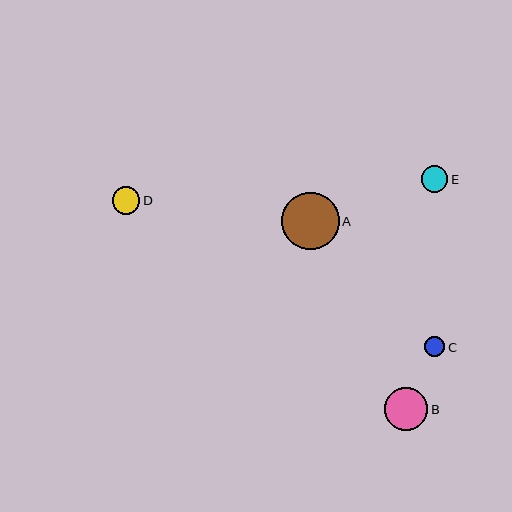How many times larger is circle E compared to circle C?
Circle E is approximately 1.3 times the size of circle C.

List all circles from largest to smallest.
From largest to smallest: A, B, D, E, C.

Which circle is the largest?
Circle A is the largest with a size of approximately 58 pixels.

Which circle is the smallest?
Circle C is the smallest with a size of approximately 21 pixels.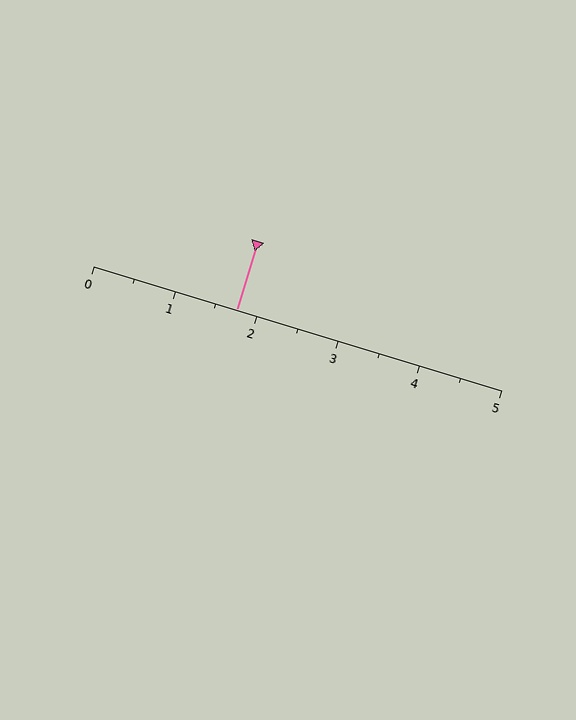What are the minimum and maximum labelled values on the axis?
The axis runs from 0 to 5.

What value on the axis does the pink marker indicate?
The marker indicates approximately 1.8.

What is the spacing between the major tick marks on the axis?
The major ticks are spaced 1 apart.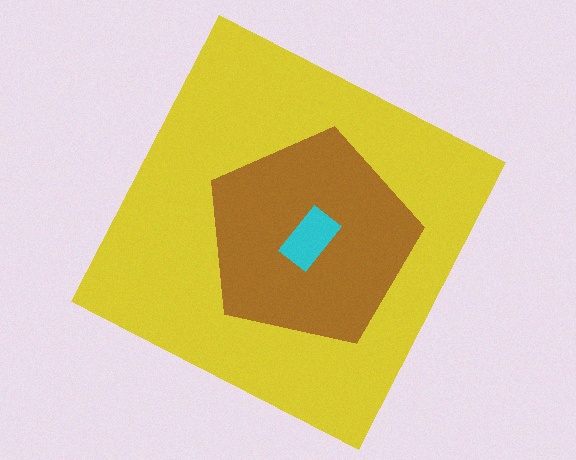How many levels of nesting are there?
3.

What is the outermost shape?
The yellow square.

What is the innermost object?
The cyan rectangle.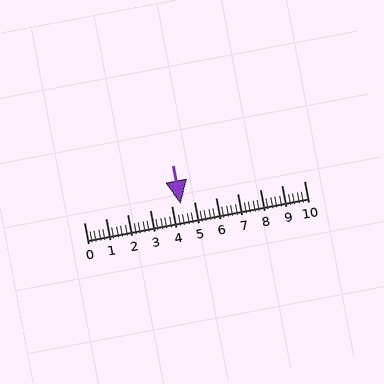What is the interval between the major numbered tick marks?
The major tick marks are spaced 1 units apart.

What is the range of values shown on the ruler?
The ruler shows values from 0 to 10.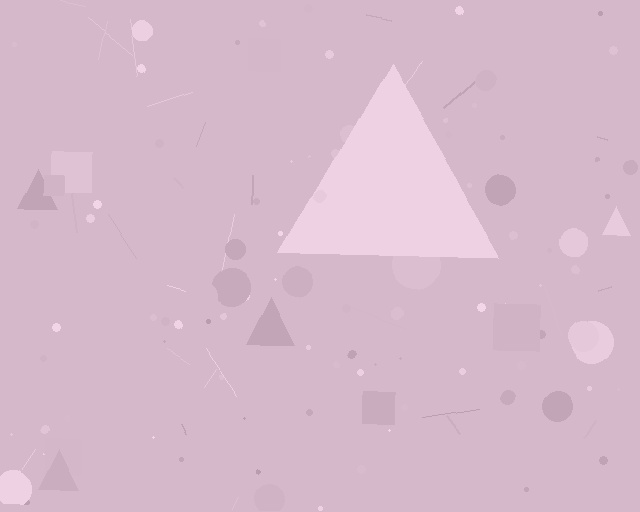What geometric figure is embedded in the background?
A triangle is embedded in the background.